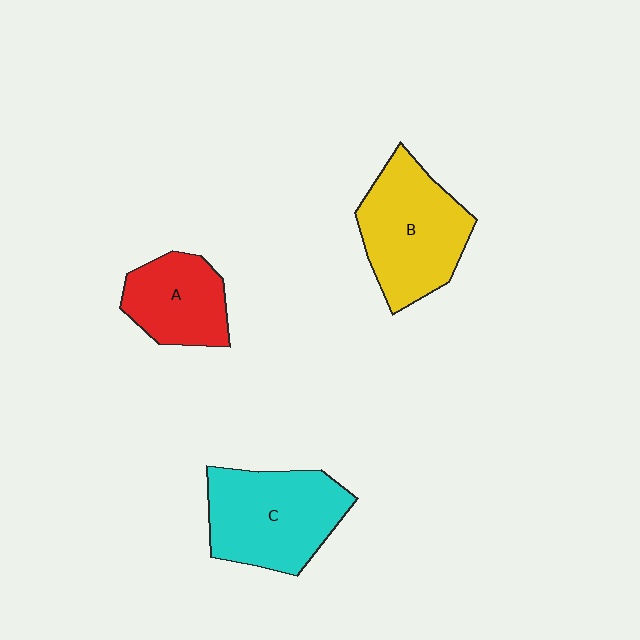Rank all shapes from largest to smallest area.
From largest to smallest: C (cyan), B (yellow), A (red).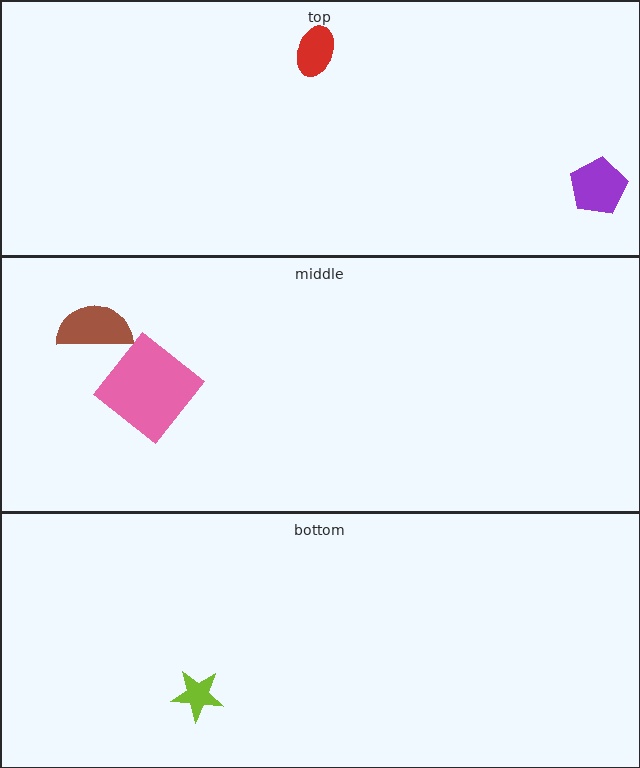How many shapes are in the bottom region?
1.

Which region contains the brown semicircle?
The middle region.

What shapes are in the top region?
The red ellipse, the purple pentagon.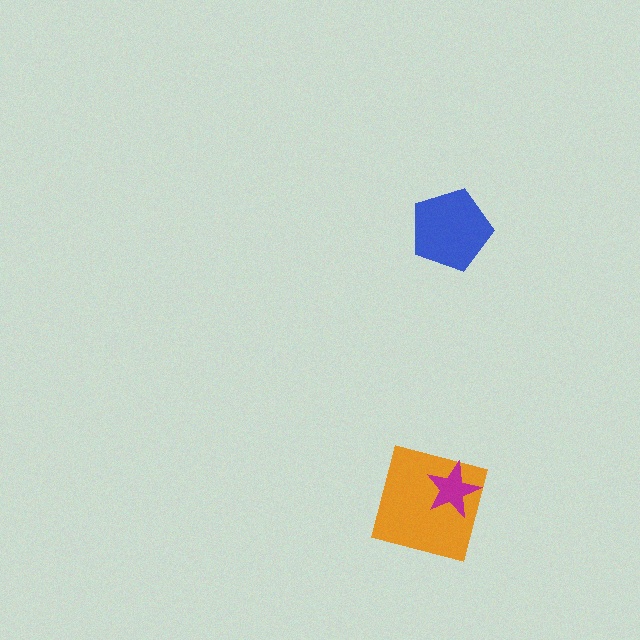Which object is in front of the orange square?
The magenta star is in front of the orange square.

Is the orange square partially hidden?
Yes, it is partially covered by another shape.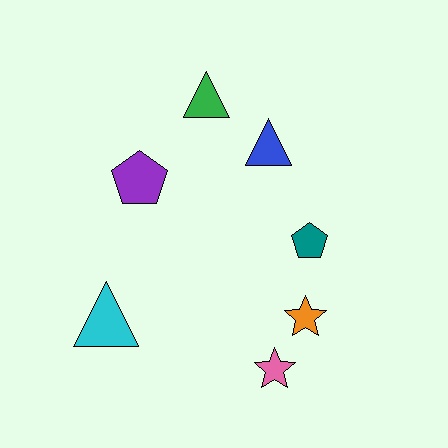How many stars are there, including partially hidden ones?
There are 2 stars.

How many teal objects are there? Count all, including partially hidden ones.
There is 1 teal object.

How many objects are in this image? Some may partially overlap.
There are 7 objects.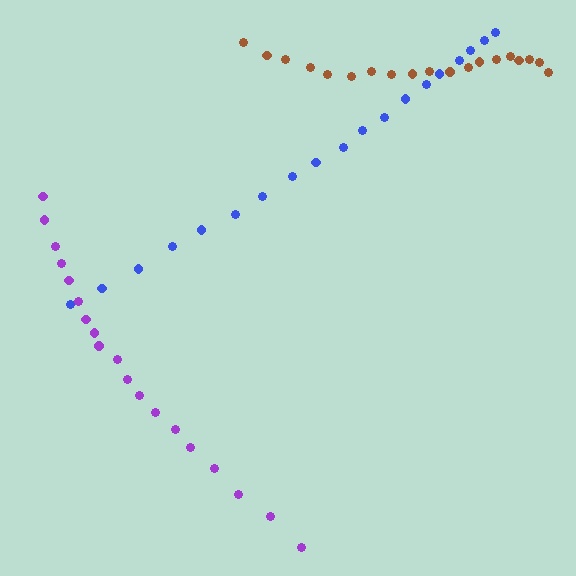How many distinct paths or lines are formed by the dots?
There are 3 distinct paths.